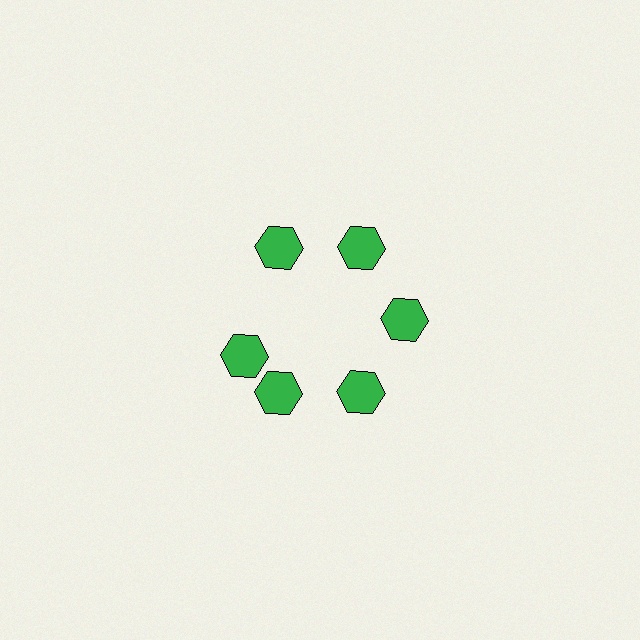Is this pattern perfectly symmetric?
No. The 6 green hexagons are arranged in a ring, but one element near the 9 o'clock position is rotated out of alignment along the ring, breaking the 6-fold rotational symmetry.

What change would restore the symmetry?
The symmetry would be restored by rotating it back into even spacing with its neighbors so that all 6 hexagons sit at equal angles and equal distance from the center.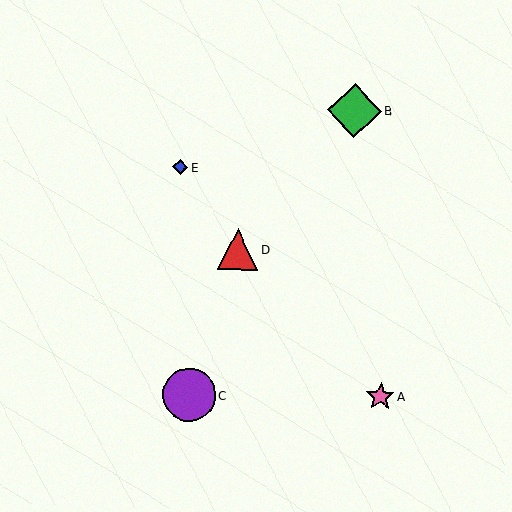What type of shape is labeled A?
Shape A is a pink star.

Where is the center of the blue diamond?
The center of the blue diamond is at (180, 167).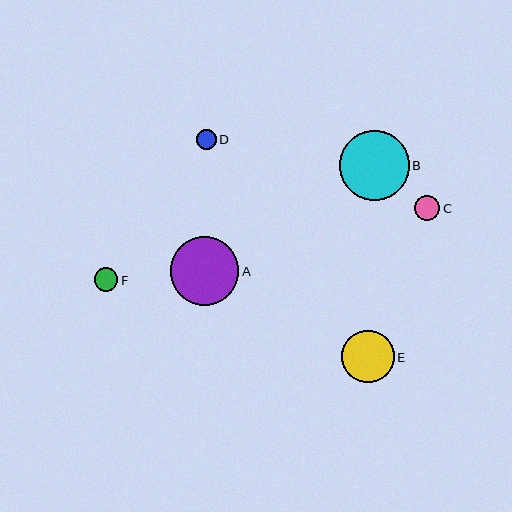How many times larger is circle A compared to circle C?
Circle A is approximately 2.8 times the size of circle C.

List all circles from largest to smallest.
From largest to smallest: B, A, E, C, F, D.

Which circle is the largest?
Circle B is the largest with a size of approximately 70 pixels.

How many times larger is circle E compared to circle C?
Circle E is approximately 2.1 times the size of circle C.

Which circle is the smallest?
Circle D is the smallest with a size of approximately 20 pixels.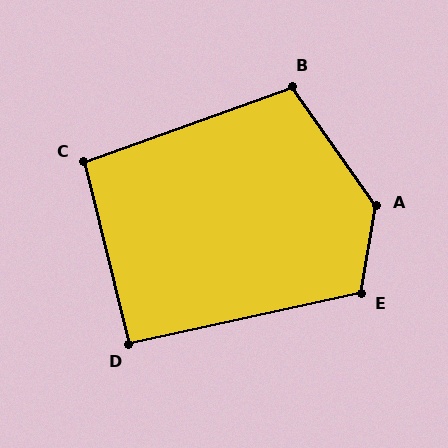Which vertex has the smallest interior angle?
D, at approximately 91 degrees.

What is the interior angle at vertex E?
Approximately 112 degrees (obtuse).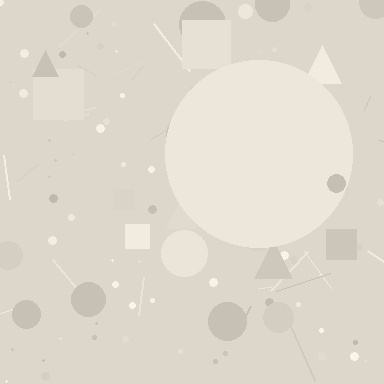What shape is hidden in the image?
A circle is hidden in the image.